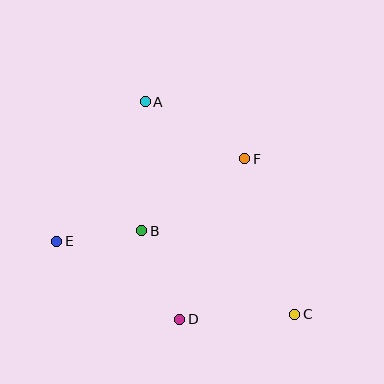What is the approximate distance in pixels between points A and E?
The distance between A and E is approximately 165 pixels.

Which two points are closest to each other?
Points B and E are closest to each other.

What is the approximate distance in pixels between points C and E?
The distance between C and E is approximately 249 pixels.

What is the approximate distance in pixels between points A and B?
The distance between A and B is approximately 129 pixels.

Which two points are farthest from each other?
Points A and C are farthest from each other.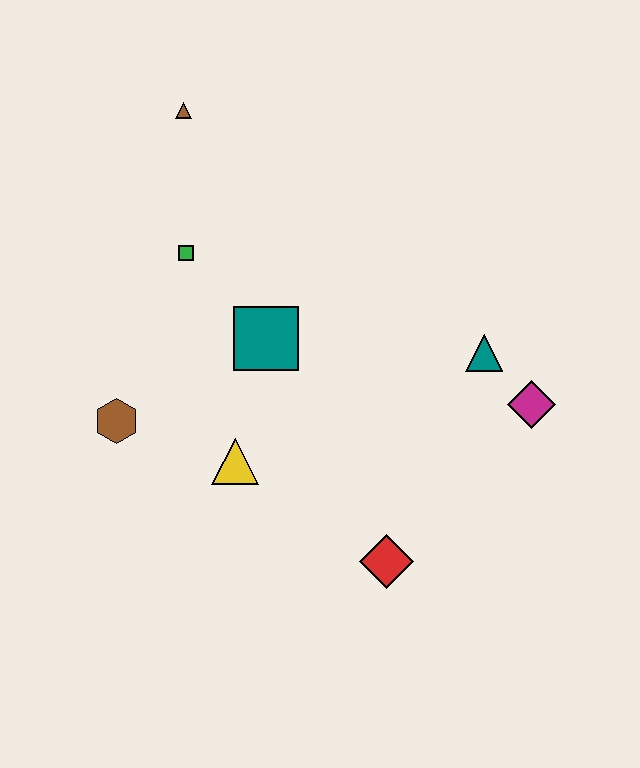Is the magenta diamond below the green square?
Yes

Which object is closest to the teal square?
The green square is closest to the teal square.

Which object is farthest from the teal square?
The magenta diamond is farthest from the teal square.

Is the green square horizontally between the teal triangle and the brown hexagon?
Yes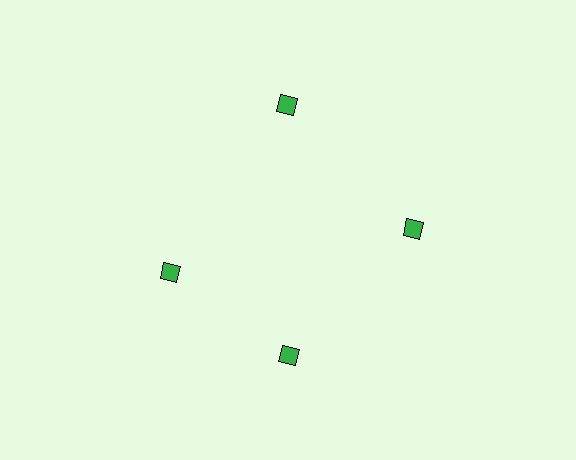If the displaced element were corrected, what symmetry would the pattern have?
It would have 4-fold rotational symmetry — the pattern would map onto itself every 90 degrees.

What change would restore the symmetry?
The symmetry would be restored by rotating it back into even spacing with its neighbors so that all 4 diamonds sit at equal angles and equal distance from the center.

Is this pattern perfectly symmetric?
No. The 4 green diamonds are arranged in a ring, but one element near the 9 o'clock position is rotated out of alignment along the ring, breaking the 4-fold rotational symmetry.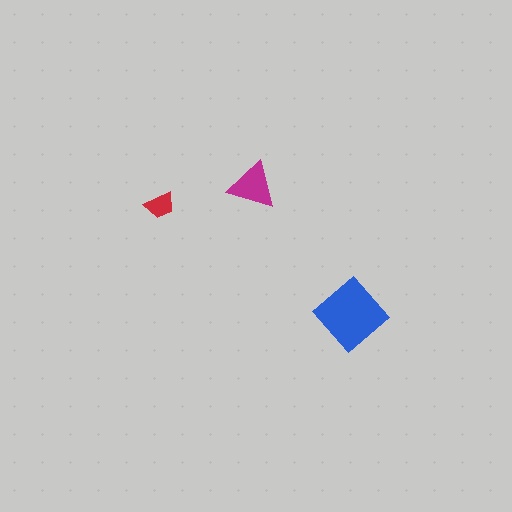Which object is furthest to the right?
The blue diamond is rightmost.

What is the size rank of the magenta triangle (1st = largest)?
2nd.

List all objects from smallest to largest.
The red trapezoid, the magenta triangle, the blue diamond.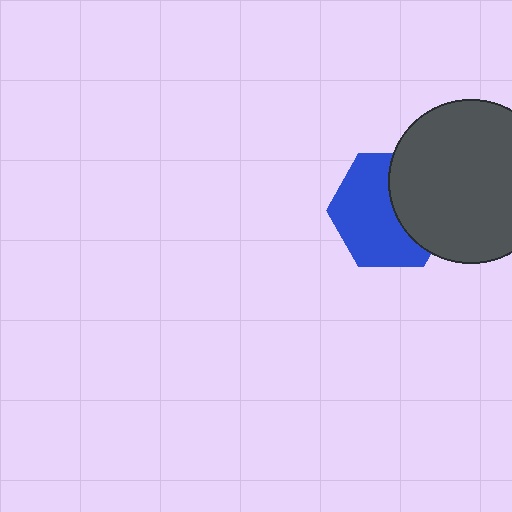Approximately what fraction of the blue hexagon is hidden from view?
Roughly 40% of the blue hexagon is hidden behind the dark gray circle.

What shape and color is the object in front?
The object in front is a dark gray circle.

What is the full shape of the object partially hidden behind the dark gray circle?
The partially hidden object is a blue hexagon.